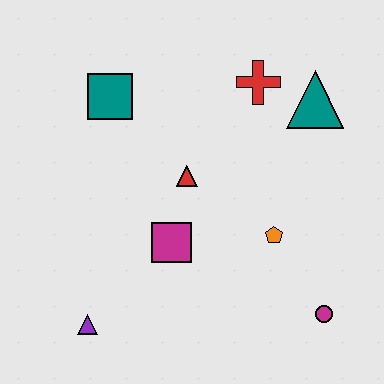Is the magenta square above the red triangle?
No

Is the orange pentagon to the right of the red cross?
Yes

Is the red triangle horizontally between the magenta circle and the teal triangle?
No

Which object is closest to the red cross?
The teal triangle is closest to the red cross.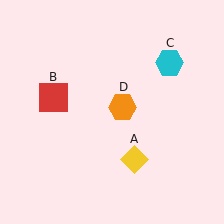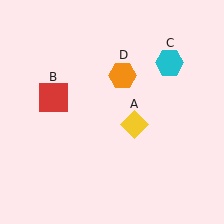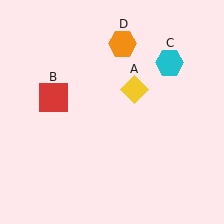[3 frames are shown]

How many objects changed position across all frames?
2 objects changed position: yellow diamond (object A), orange hexagon (object D).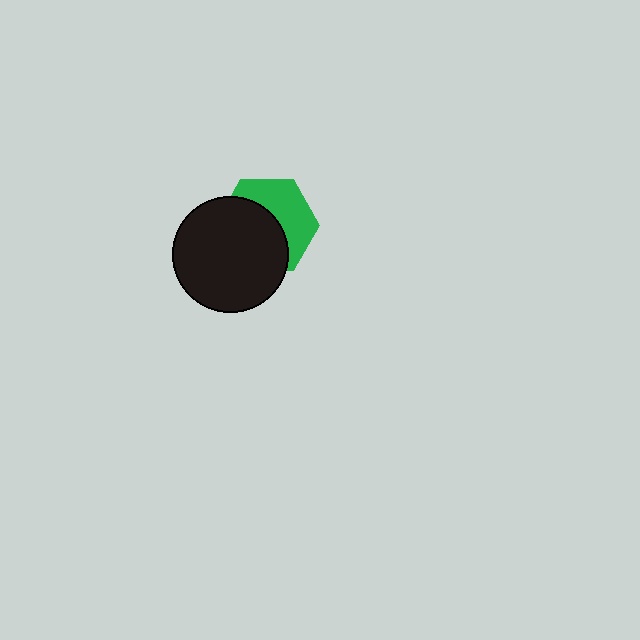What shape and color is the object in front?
The object in front is a black circle.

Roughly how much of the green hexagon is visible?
A small part of it is visible (roughly 45%).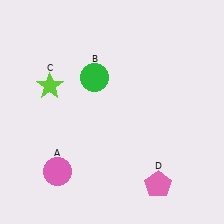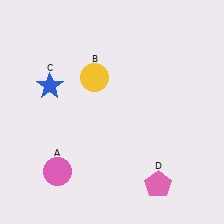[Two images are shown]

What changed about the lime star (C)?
In Image 1, C is lime. In Image 2, it changed to blue.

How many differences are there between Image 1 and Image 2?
There are 2 differences between the two images.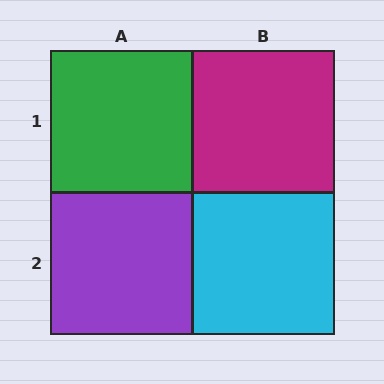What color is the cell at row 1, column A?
Green.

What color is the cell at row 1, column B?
Magenta.